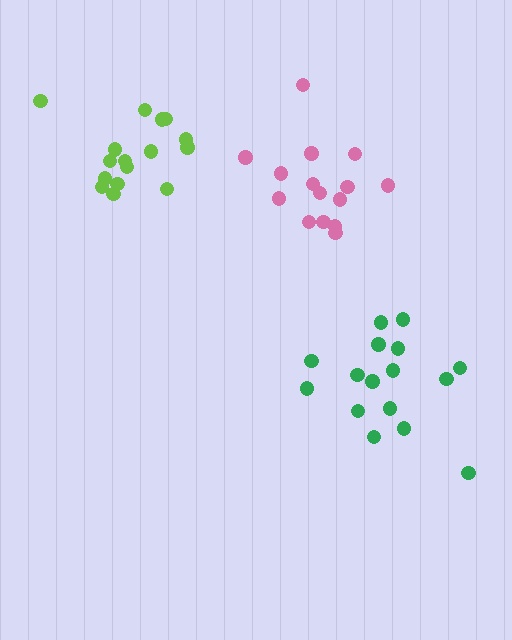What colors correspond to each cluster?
The clusters are colored: lime, green, pink.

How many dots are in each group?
Group 1: 16 dots, Group 2: 16 dots, Group 3: 15 dots (47 total).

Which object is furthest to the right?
The green cluster is rightmost.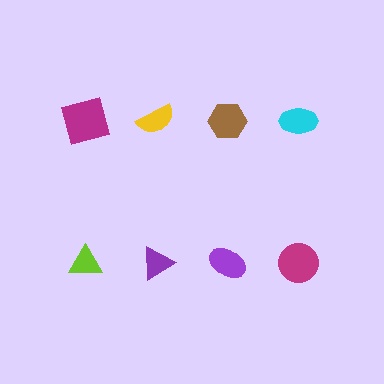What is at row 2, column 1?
A lime triangle.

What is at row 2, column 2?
A purple triangle.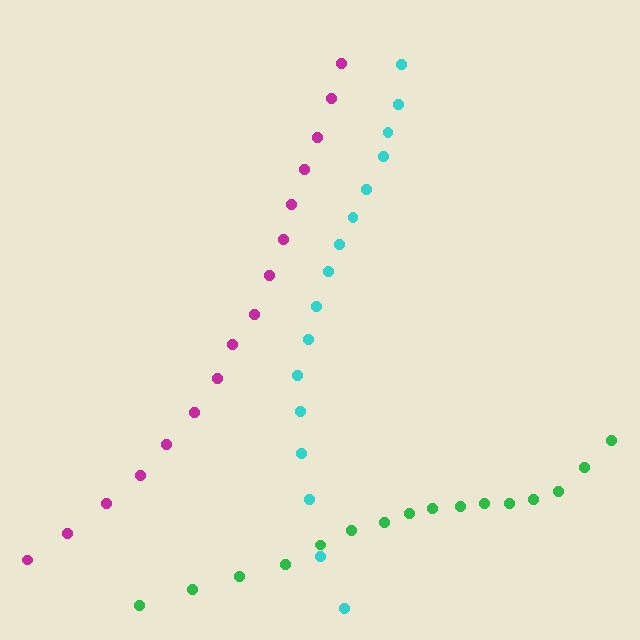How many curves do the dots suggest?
There are 3 distinct paths.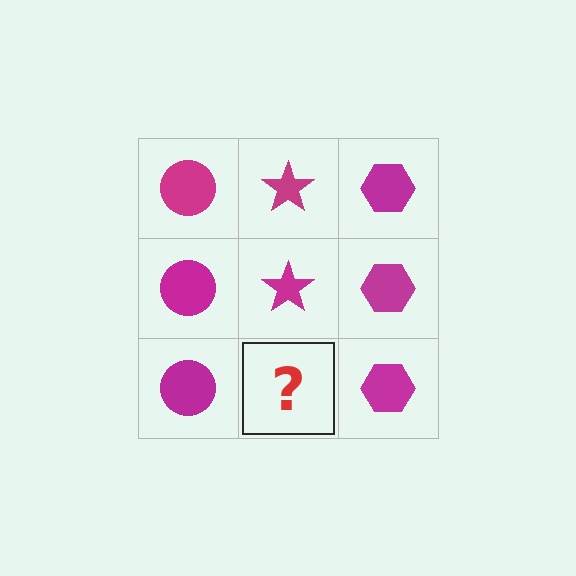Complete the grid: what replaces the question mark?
The question mark should be replaced with a magenta star.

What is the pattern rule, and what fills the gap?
The rule is that each column has a consistent shape. The gap should be filled with a magenta star.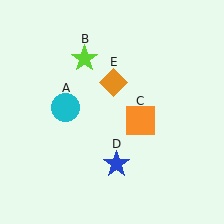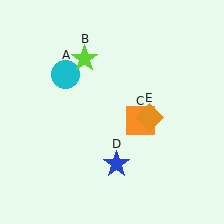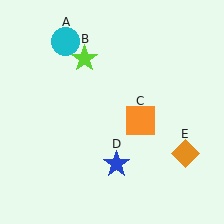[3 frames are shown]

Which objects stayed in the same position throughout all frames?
Lime star (object B) and orange square (object C) and blue star (object D) remained stationary.